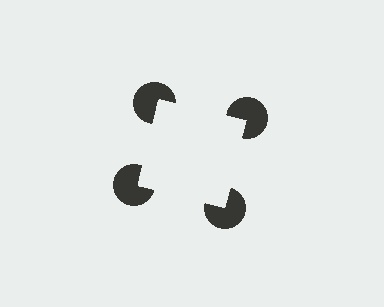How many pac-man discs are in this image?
There are 4 — one at each vertex of the illusory square.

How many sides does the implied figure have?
4 sides.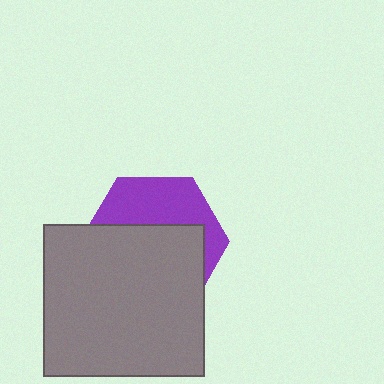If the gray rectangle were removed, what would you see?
You would see the complete purple hexagon.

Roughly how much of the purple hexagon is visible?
A small part of it is visible (roughly 38%).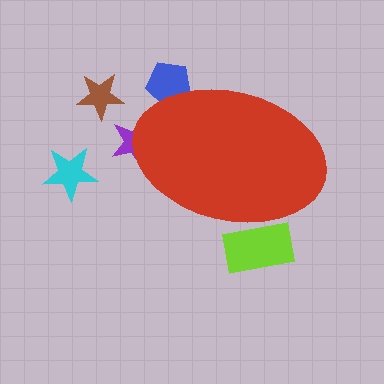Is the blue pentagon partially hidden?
Yes, the blue pentagon is partially hidden behind the red ellipse.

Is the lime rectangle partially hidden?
Yes, the lime rectangle is partially hidden behind the red ellipse.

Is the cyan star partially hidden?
No, the cyan star is fully visible.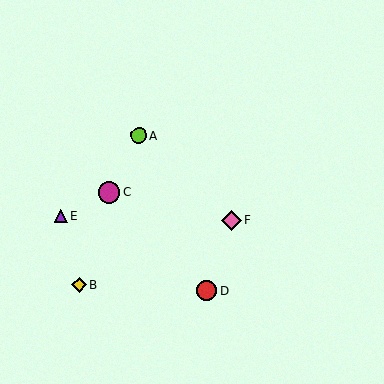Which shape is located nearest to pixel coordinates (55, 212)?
The purple triangle (labeled E) at (61, 216) is nearest to that location.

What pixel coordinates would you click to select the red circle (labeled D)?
Click at (207, 291) to select the red circle D.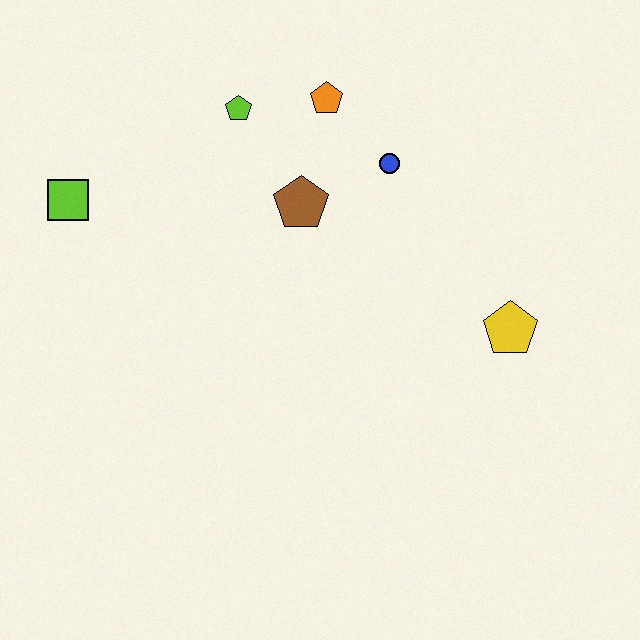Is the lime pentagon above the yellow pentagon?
Yes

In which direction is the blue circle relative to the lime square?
The blue circle is to the right of the lime square.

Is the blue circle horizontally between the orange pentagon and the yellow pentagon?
Yes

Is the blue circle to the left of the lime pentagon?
No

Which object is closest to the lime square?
The lime pentagon is closest to the lime square.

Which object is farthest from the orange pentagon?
The yellow pentagon is farthest from the orange pentagon.